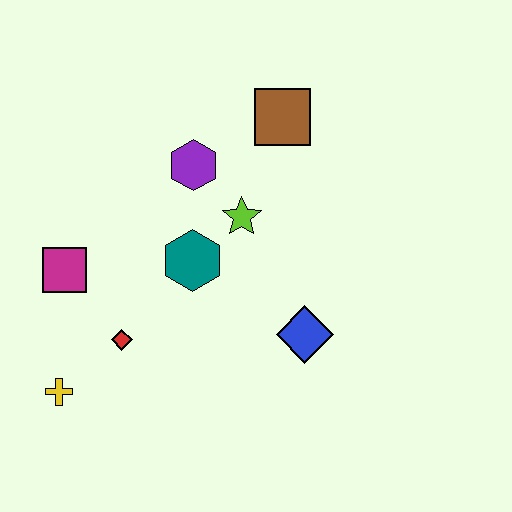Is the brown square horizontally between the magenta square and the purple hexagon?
No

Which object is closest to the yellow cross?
The red diamond is closest to the yellow cross.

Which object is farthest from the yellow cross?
The brown square is farthest from the yellow cross.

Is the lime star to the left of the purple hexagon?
No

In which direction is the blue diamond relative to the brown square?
The blue diamond is below the brown square.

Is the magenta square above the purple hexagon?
No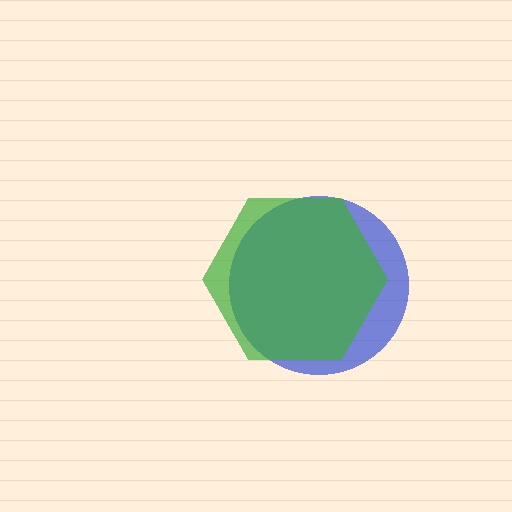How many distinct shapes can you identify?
There are 2 distinct shapes: a blue circle, a green hexagon.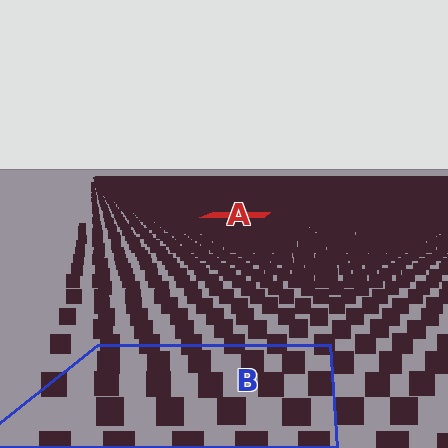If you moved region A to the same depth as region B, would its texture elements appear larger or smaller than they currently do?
They would appear larger. At a closer depth, the same texture elements are projected at a bigger on-screen size.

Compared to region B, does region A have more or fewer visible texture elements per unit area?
Region A has more texture elements per unit area — they are packed more densely because it is farther away.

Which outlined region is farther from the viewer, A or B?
Region A is farther from the viewer — the texture elements inside it appear smaller and more densely packed.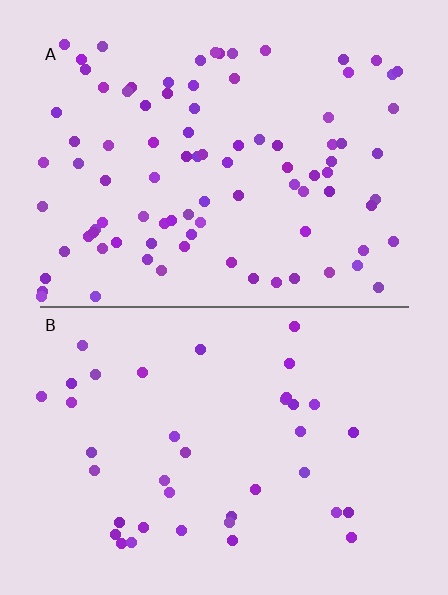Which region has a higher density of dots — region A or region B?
A (the top).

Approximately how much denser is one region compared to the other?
Approximately 2.3× — region A over region B.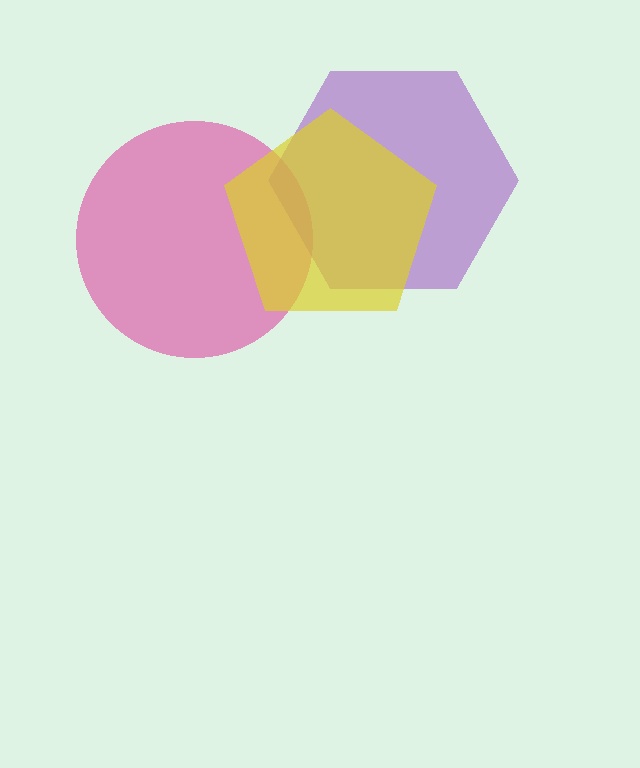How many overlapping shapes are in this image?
There are 3 overlapping shapes in the image.